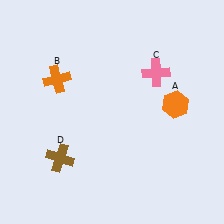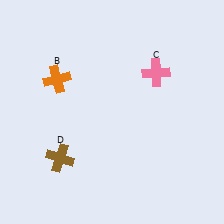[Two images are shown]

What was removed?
The orange hexagon (A) was removed in Image 2.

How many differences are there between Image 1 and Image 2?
There is 1 difference between the two images.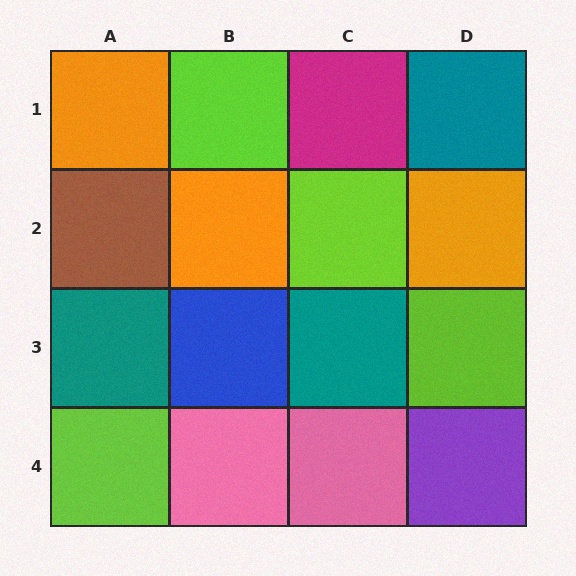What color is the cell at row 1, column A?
Orange.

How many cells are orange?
3 cells are orange.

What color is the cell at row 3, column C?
Teal.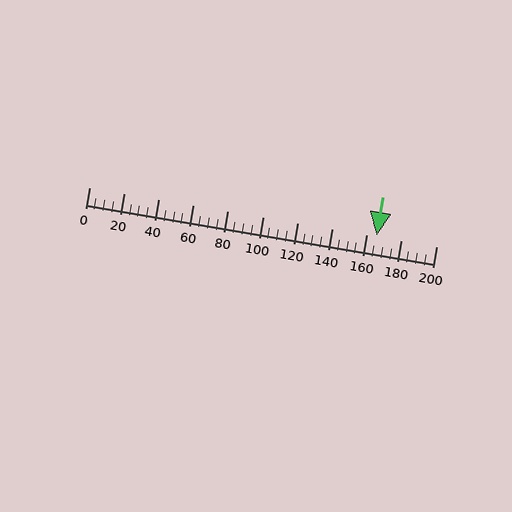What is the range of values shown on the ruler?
The ruler shows values from 0 to 200.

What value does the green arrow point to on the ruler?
The green arrow points to approximately 166.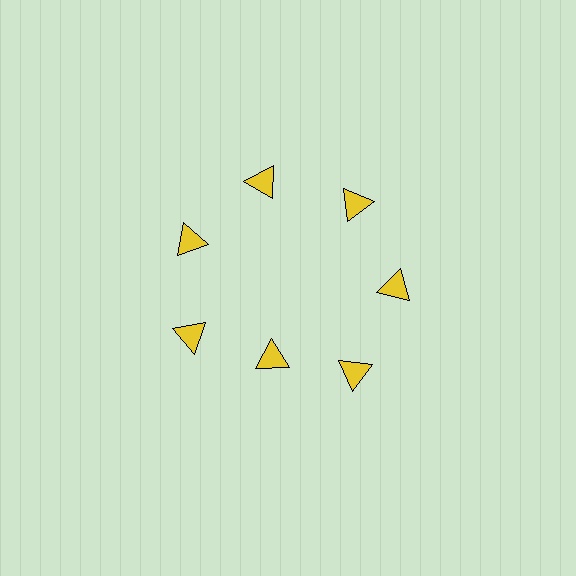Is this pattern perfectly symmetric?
No. The 7 yellow triangles are arranged in a ring, but one element near the 6 o'clock position is pulled inward toward the center, breaking the 7-fold rotational symmetry.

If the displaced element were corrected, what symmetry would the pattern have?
It would have 7-fold rotational symmetry — the pattern would map onto itself every 51 degrees.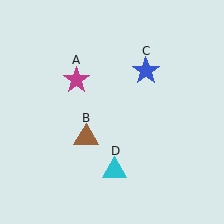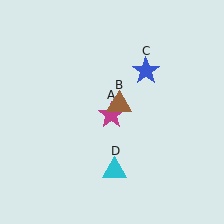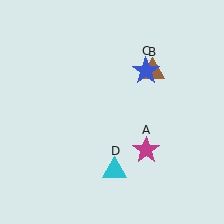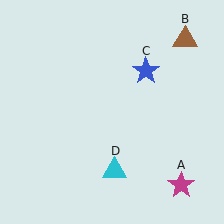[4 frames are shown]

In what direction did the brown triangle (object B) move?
The brown triangle (object B) moved up and to the right.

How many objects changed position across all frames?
2 objects changed position: magenta star (object A), brown triangle (object B).